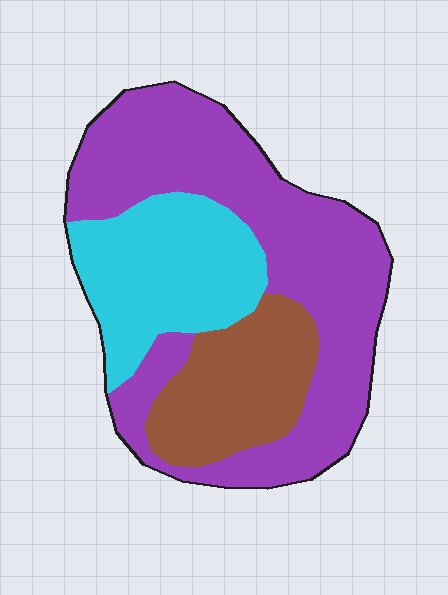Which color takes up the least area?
Brown, at roughly 20%.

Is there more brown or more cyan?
Cyan.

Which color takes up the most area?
Purple, at roughly 55%.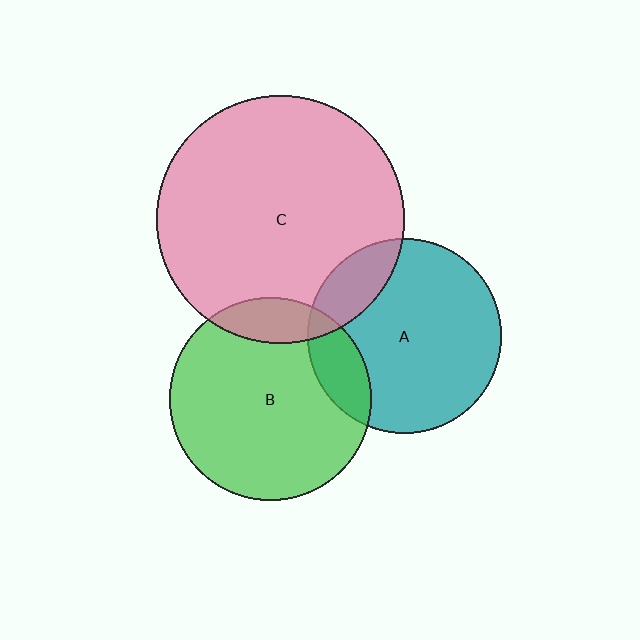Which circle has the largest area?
Circle C (pink).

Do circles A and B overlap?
Yes.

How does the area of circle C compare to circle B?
Approximately 1.5 times.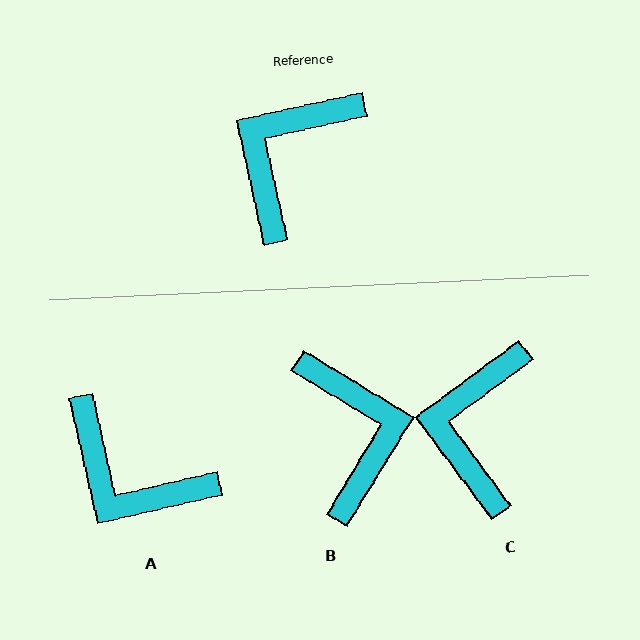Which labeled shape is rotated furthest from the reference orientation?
B, about 134 degrees away.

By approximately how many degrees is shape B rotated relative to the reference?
Approximately 134 degrees clockwise.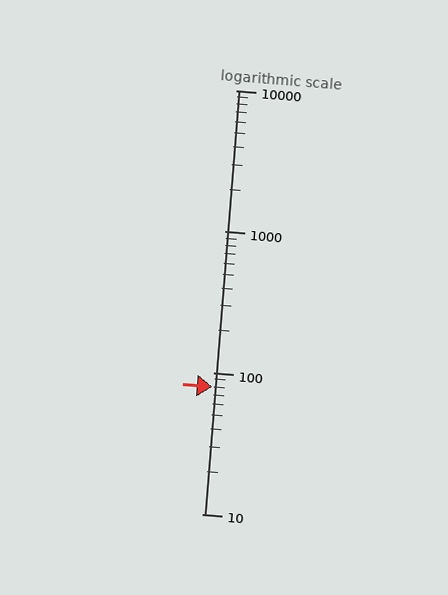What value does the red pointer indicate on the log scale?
The pointer indicates approximately 80.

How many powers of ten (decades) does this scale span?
The scale spans 3 decades, from 10 to 10000.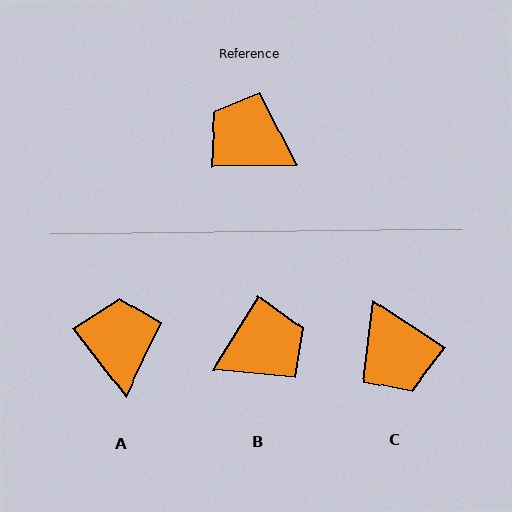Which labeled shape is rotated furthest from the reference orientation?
C, about 146 degrees away.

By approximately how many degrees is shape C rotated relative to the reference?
Approximately 146 degrees counter-clockwise.